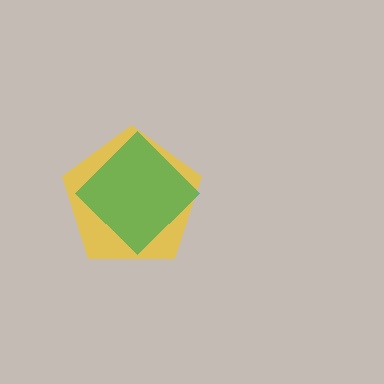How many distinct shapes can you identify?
There are 2 distinct shapes: a yellow pentagon, a green diamond.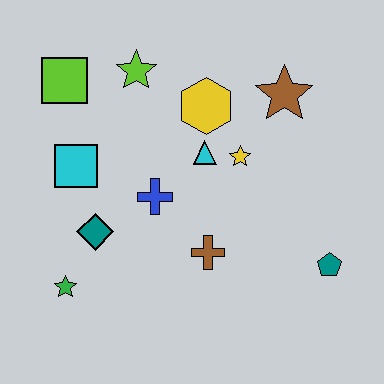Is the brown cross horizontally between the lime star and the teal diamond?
No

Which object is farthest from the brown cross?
The lime square is farthest from the brown cross.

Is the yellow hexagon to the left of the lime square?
No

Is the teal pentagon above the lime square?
No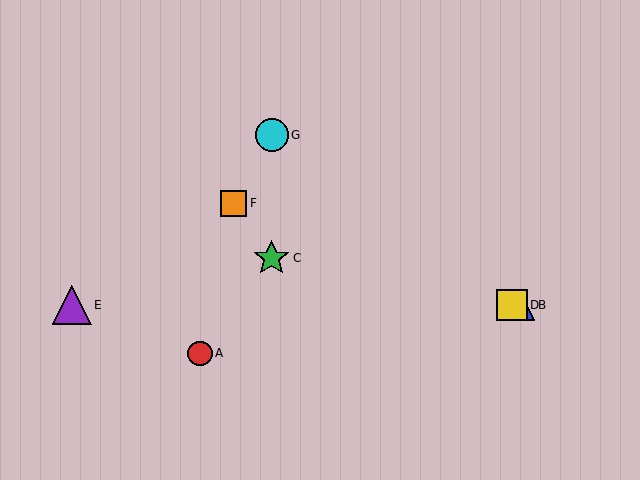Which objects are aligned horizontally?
Objects B, D, E are aligned horizontally.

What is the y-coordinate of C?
Object C is at y≈258.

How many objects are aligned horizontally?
3 objects (B, D, E) are aligned horizontally.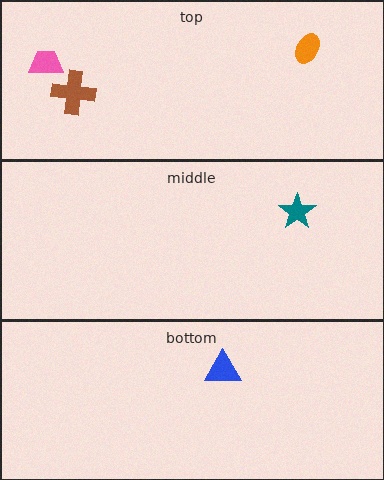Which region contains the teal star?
The middle region.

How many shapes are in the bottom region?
1.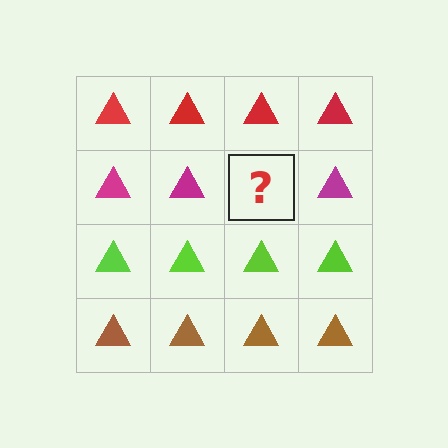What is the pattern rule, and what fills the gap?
The rule is that each row has a consistent color. The gap should be filled with a magenta triangle.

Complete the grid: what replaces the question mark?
The question mark should be replaced with a magenta triangle.